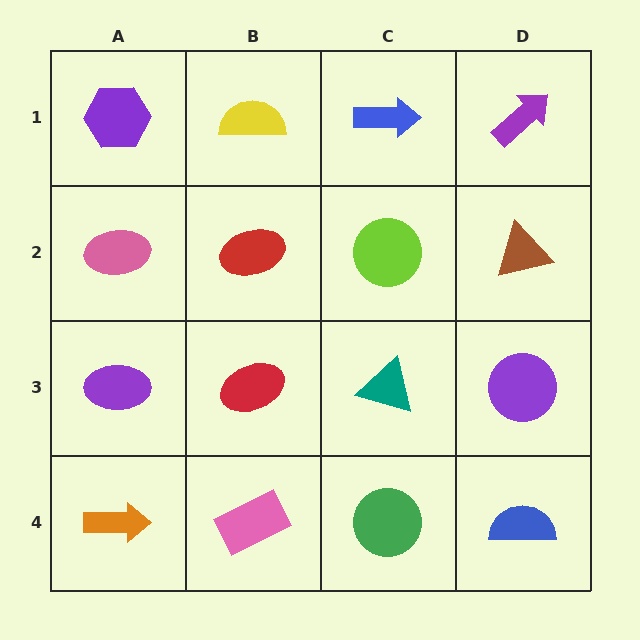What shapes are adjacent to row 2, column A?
A purple hexagon (row 1, column A), a purple ellipse (row 3, column A), a red ellipse (row 2, column B).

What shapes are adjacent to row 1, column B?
A red ellipse (row 2, column B), a purple hexagon (row 1, column A), a blue arrow (row 1, column C).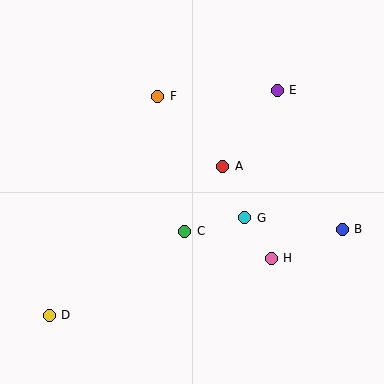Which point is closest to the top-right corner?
Point E is closest to the top-right corner.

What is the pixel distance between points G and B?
The distance between G and B is 98 pixels.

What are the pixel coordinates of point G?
Point G is at (245, 218).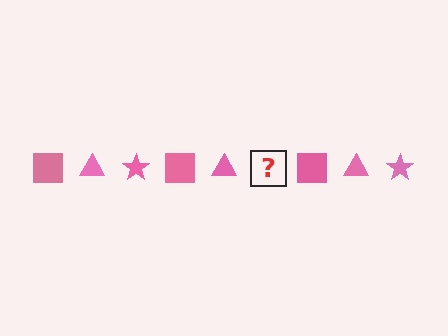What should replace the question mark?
The question mark should be replaced with a pink star.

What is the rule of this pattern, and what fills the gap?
The rule is that the pattern cycles through square, triangle, star shapes in pink. The gap should be filled with a pink star.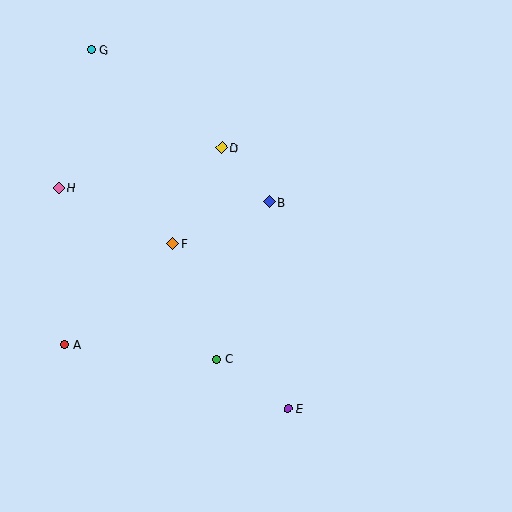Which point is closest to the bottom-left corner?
Point A is closest to the bottom-left corner.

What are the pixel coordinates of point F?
Point F is at (173, 244).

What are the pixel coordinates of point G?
Point G is at (91, 50).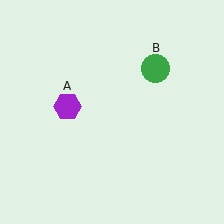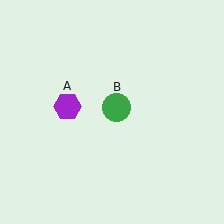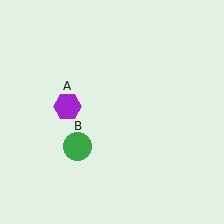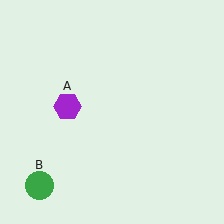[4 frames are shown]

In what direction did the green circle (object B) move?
The green circle (object B) moved down and to the left.